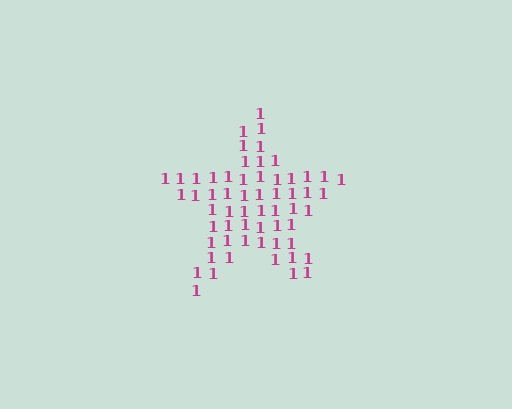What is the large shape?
The large shape is a star.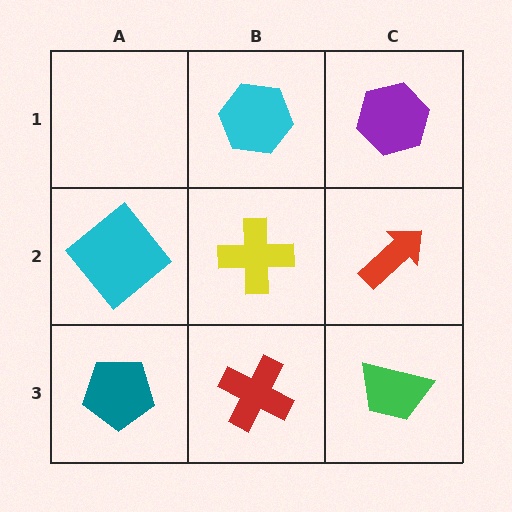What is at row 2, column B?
A yellow cross.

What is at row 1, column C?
A purple hexagon.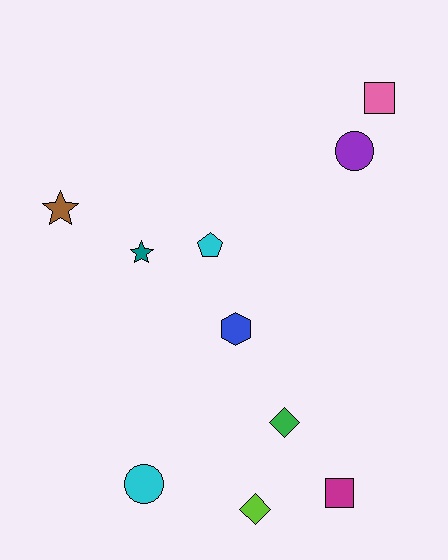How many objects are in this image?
There are 10 objects.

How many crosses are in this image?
There are no crosses.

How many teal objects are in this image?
There is 1 teal object.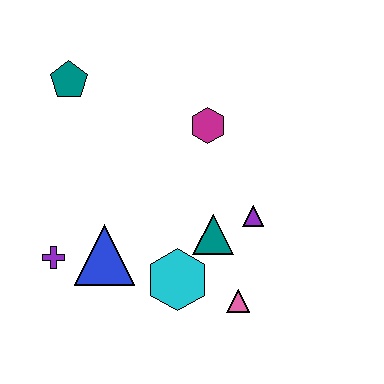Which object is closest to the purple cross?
The blue triangle is closest to the purple cross.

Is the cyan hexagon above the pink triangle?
Yes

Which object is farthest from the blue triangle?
The teal pentagon is farthest from the blue triangle.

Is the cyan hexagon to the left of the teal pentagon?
No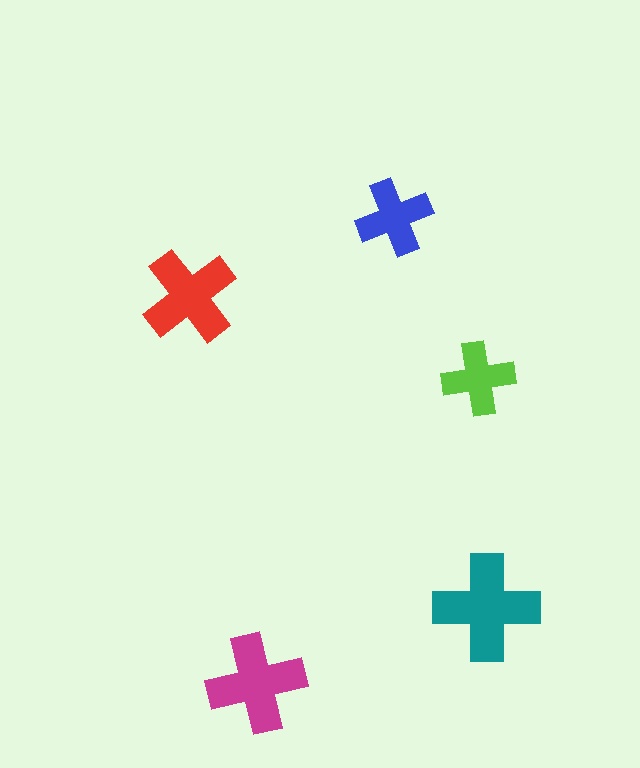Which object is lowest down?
The magenta cross is bottommost.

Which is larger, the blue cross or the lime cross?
The blue one.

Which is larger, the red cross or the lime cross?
The red one.